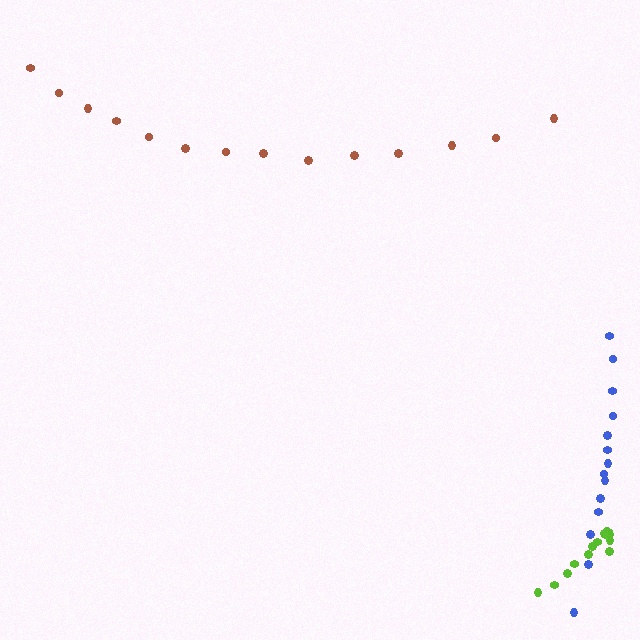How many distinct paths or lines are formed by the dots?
There are 3 distinct paths.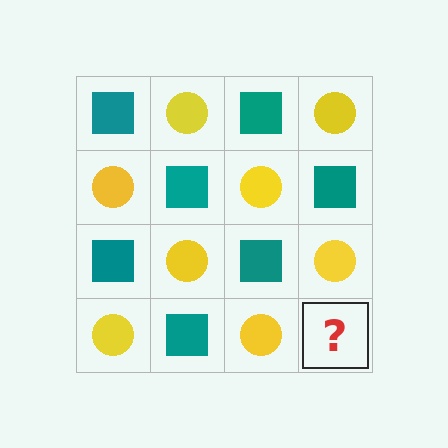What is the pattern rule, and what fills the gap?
The rule is that it alternates teal square and yellow circle in a checkerboard pattern. The gap should be filled with a teal square.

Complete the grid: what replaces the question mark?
The question mark should be replaced with a teal square.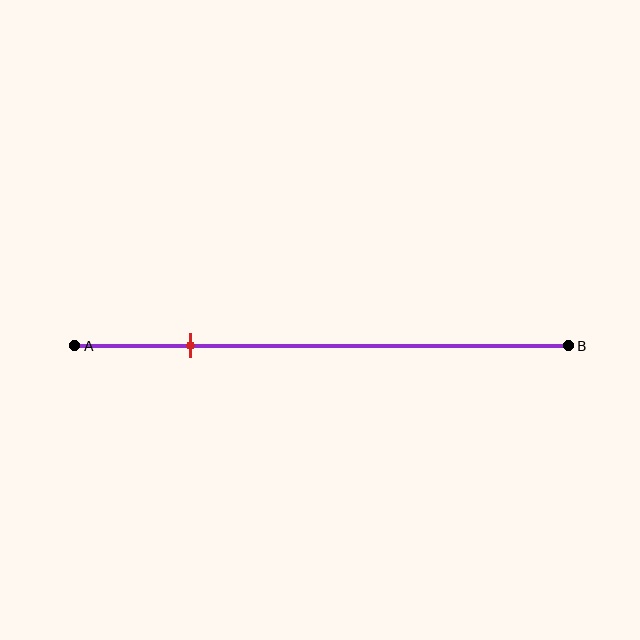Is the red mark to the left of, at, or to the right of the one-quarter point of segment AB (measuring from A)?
The red mark is approximately at the one-quarter point of segment AB.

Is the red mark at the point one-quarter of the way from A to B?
Yes, the mark is approximately at the one-quarter point.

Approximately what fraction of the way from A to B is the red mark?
The red mark is approximately 25% of the way from A to B.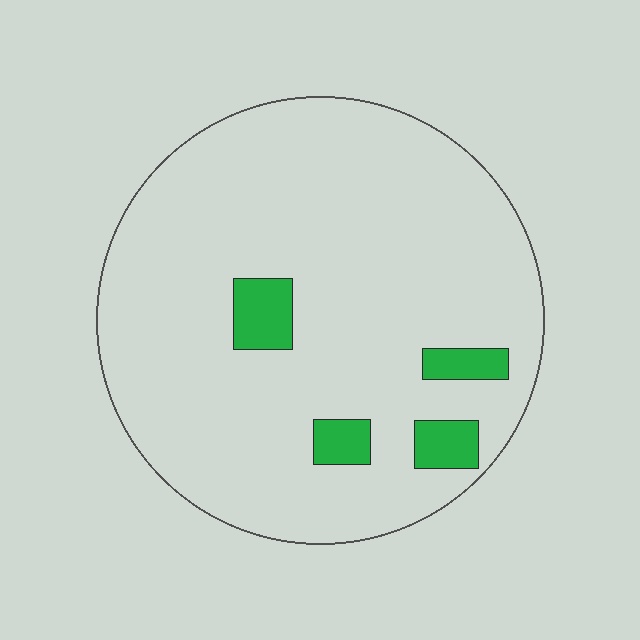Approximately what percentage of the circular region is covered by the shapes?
Approximately 10%.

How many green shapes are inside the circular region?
4.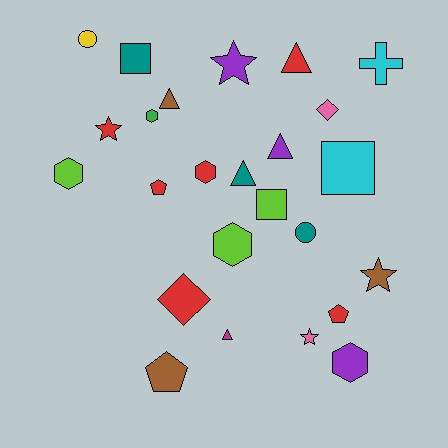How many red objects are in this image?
There are 6 red objects.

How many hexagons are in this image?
There are 5 hexagons.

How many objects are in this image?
There are 25 objects.